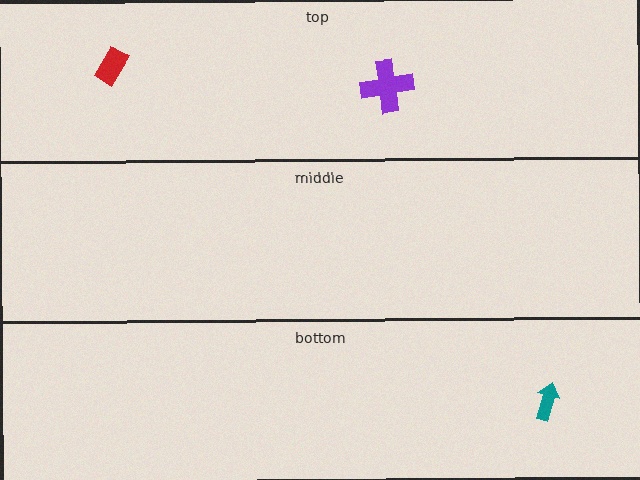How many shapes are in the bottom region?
1.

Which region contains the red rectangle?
The top region.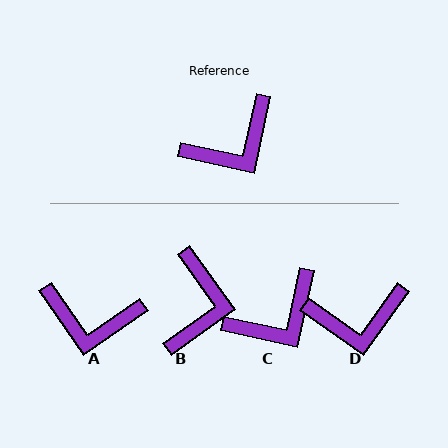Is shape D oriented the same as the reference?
No, it is off by about 23 degrees.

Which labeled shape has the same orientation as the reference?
C.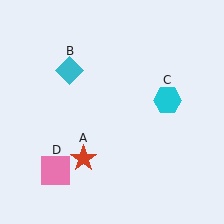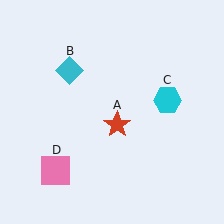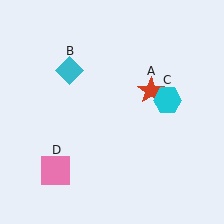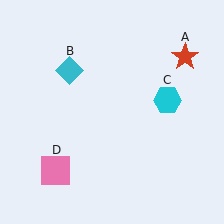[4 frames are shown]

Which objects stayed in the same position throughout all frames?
Cyan diamond (object B) and cyan hexagon (object C) and pink square (object D) remained stationary.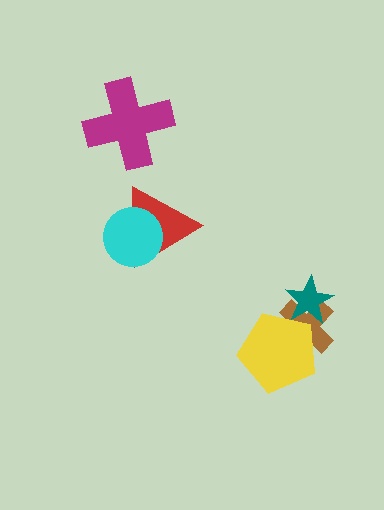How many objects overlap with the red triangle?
1 object overlaps with the red triangle.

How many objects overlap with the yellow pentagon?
2 objects overlap with the yellow pentagon.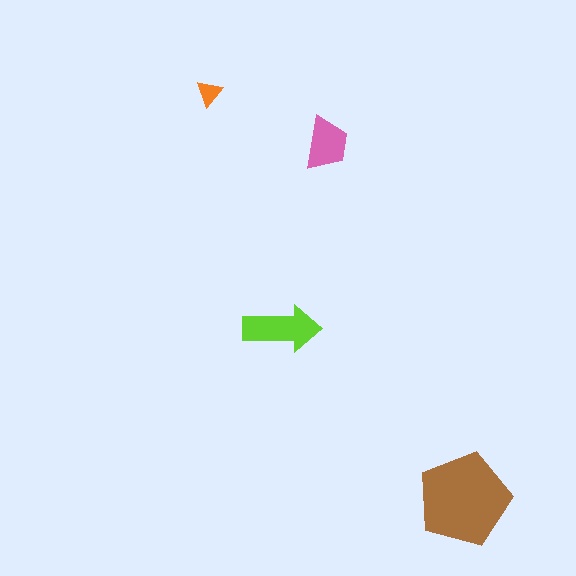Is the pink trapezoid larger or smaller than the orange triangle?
Larger.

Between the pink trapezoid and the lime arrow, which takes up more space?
The lime arrow.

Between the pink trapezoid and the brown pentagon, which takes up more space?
The brown pentagon.